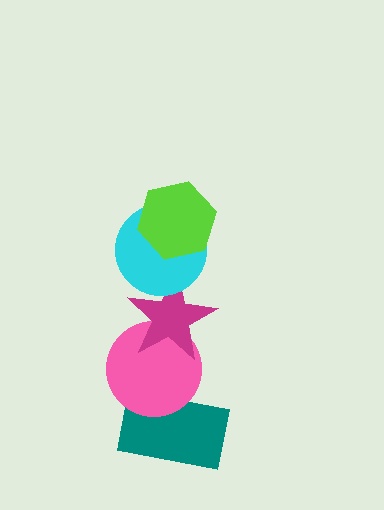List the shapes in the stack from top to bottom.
From top to bottom: the lime hexagon, the cyan circle, the magenta star, the pink circle, the teal rectangle.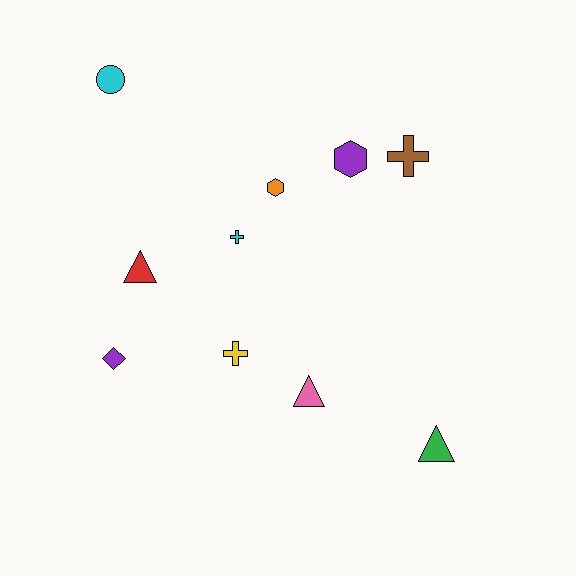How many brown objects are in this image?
There is 1 brown object.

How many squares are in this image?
There are no squares.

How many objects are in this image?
There are 10 objects.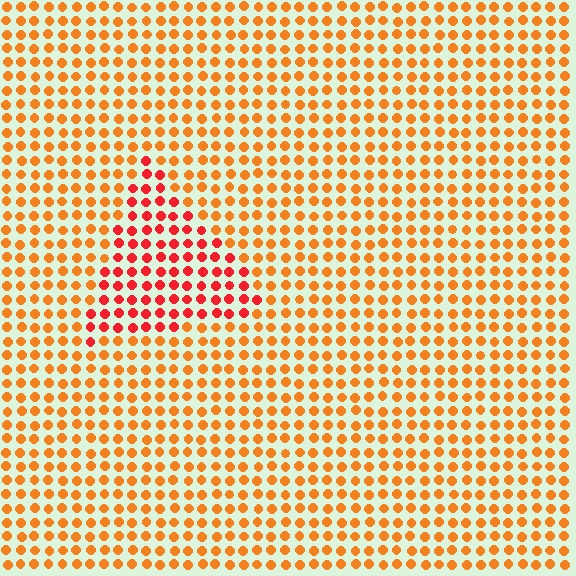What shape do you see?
I see a triangle.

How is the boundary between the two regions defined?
The boundary is defined purely by a slight shift in hue (about 31 degrees). Spacing, size, and orientation are identical on both sides.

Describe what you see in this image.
The image is filled with small orange elements in a uniform arrangement. A triangle-shaped region is visible where the elements are tinted to a slightly different hue, forming a subtle color boundary.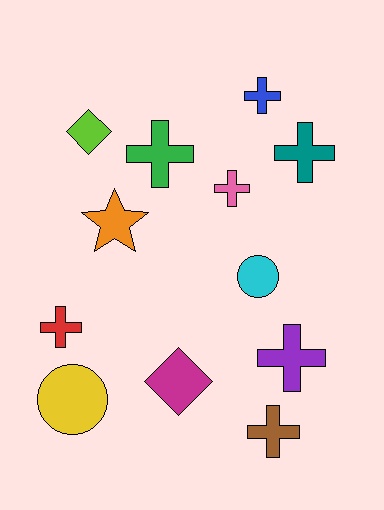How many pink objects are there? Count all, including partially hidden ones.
There is 1 pink object.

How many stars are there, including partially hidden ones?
There is 1 star.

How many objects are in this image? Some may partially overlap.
There are 12 objects.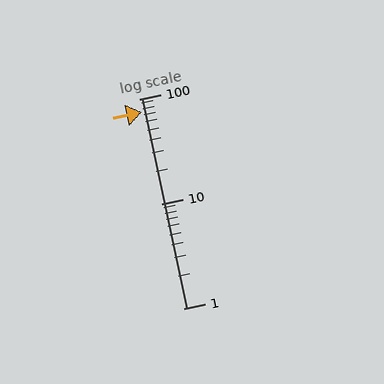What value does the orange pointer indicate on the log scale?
The pointer indicates approximately 75.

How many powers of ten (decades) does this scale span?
The scale spans 2 decades, from 1 to 100.